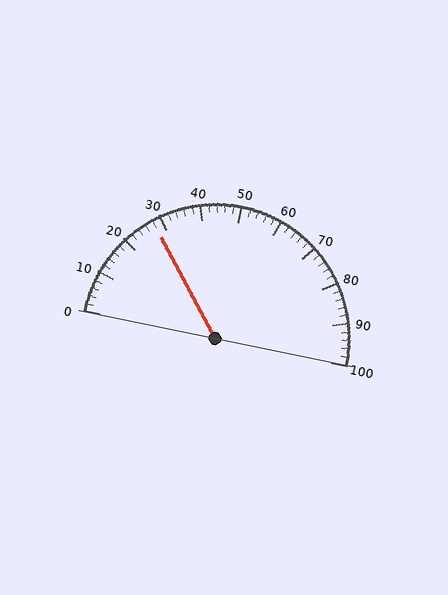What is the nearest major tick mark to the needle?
The nearest major tick mark is 30.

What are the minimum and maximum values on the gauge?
The gauge ranges from 0 to 100.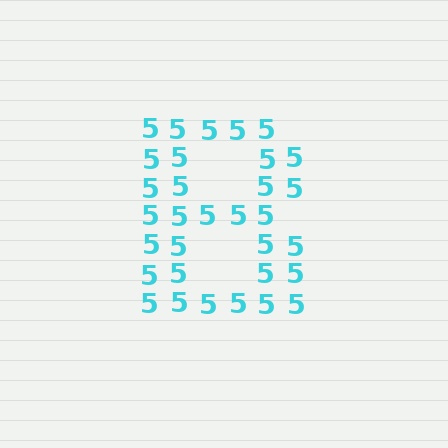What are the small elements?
The small elements are digit 5's.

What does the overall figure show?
The overall figure shows the letter B.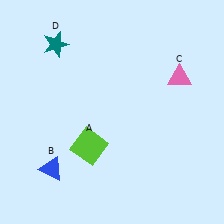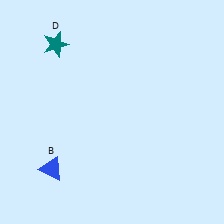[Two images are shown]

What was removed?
The lime square (A), the pink triangle (C) were removed in Image 2.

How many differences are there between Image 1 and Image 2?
There are 2 differences between the two images.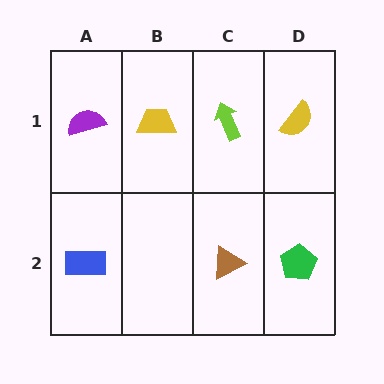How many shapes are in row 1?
4 shapes.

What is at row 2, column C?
A brown triangle.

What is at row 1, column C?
A lime arrow.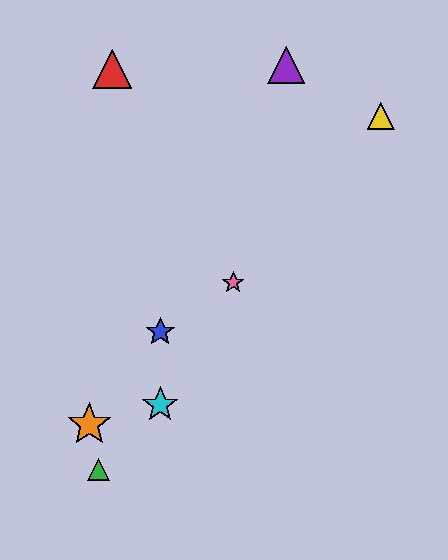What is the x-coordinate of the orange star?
The orange star is at x≈89.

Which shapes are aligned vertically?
The blue star, the cyan star are aligned vertically.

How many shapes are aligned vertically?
2 shapes (the blue star, the cyan star) are aligned vertically.